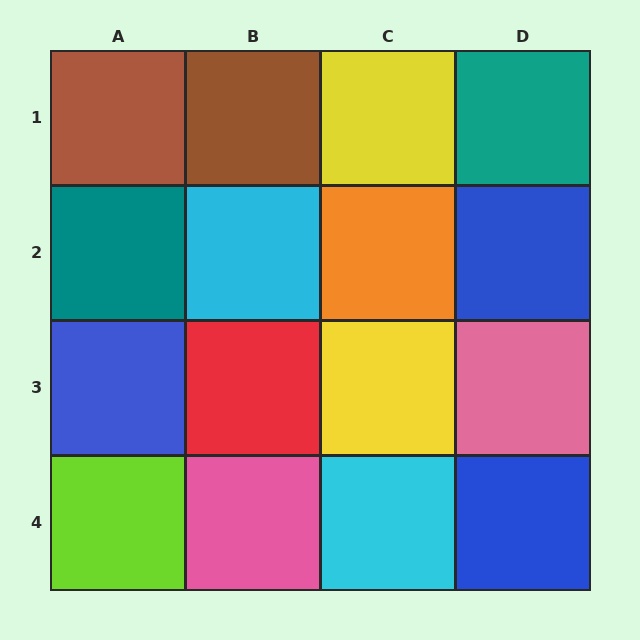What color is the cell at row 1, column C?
Yellow.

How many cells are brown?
2 cells are brown.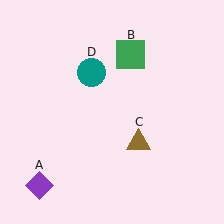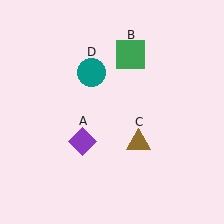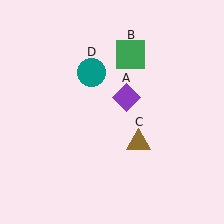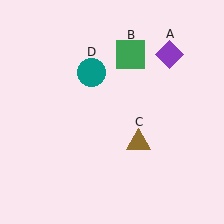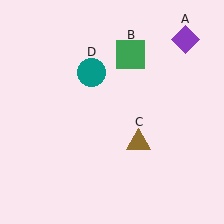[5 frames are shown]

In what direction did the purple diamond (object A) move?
The purple diamond (object A) moved up and to the right.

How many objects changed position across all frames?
1 object changed position: purple diamond (object A).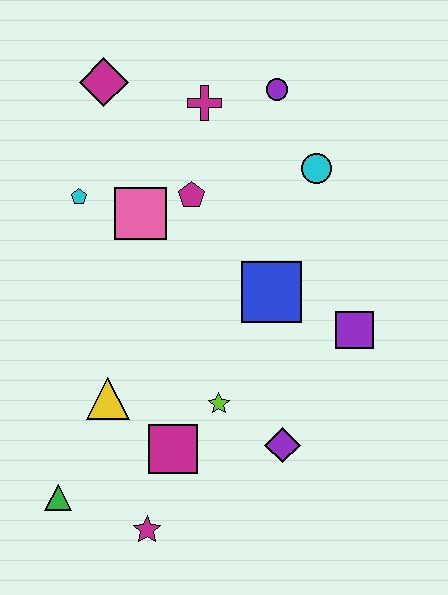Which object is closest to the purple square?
The blue square is closest to the purple square.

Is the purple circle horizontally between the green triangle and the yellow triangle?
No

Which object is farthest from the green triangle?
The purple circle is farthest from the green triangle.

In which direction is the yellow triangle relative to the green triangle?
The yellow triangle is above the green triangle.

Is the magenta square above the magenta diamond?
No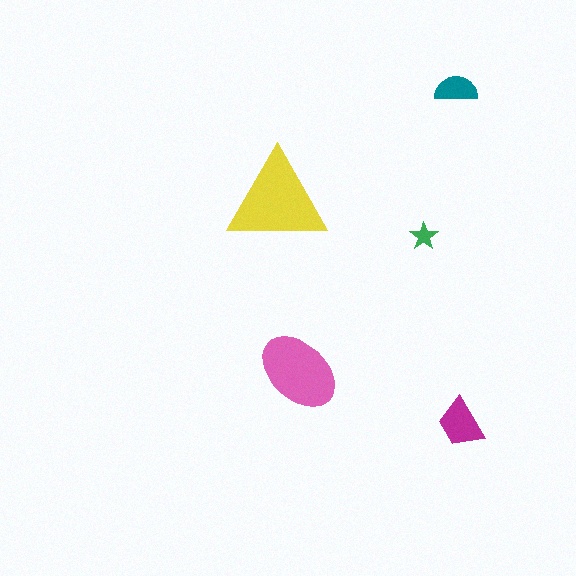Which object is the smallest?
The green star.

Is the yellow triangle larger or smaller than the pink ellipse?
Larger.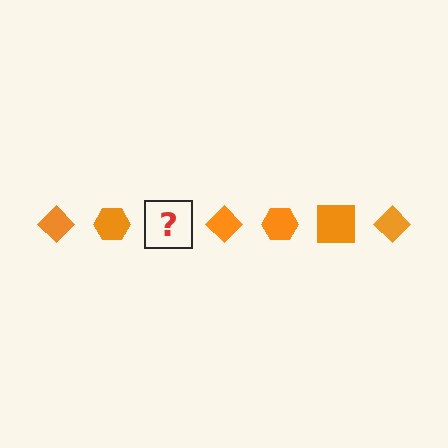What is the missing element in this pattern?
The missing element is an orange square.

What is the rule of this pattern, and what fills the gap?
The rule is that the pattern cycles through diamond, hexagon, square shapes in orange. The gap should be filled with an orange square.